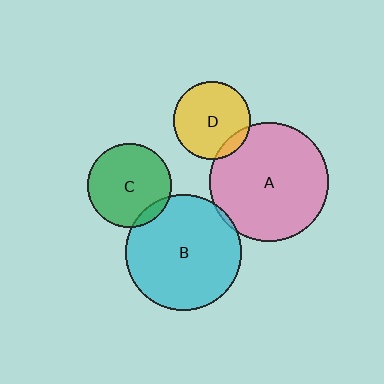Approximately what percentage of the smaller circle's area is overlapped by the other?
Approximately 10%.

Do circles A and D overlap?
Yes.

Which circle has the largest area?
Circle A (pink).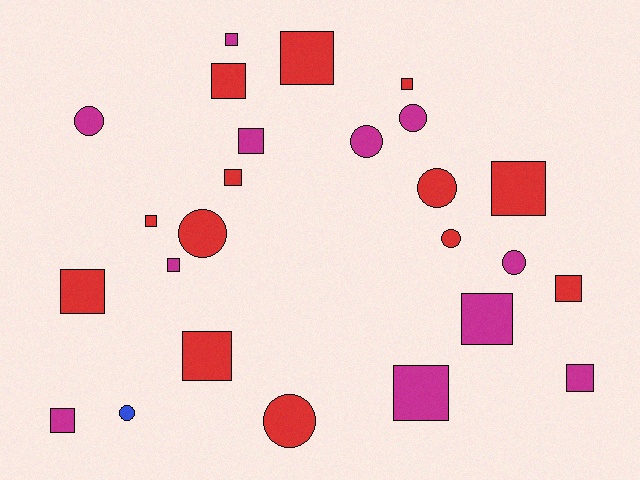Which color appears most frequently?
Red, with 13 objects.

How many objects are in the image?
There are 25 objects.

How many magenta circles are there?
There are 4 magenta circles.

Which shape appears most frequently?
Square, with 16 objects.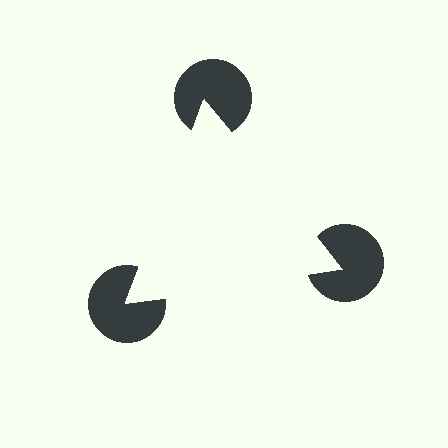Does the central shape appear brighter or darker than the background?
It typically appears slightly brighter than the background, even though no actual brightness change is drawn.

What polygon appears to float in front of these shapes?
An illusory triangle — its edges are inferred from the aligned wedge cuts in the pac-man discs, not physically drawn.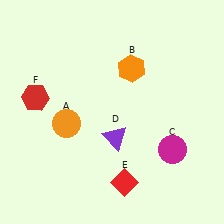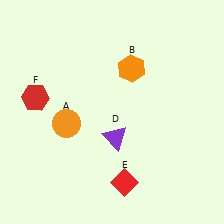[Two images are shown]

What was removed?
The magenta circle (C) was removed in Image 2.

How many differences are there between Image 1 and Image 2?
There is 1 difference between the two images.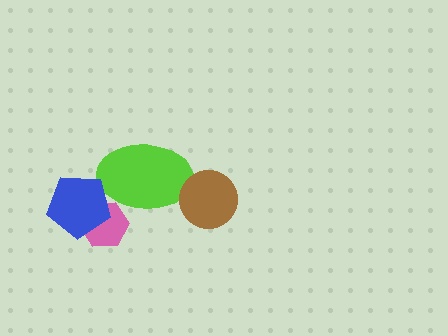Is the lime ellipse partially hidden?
Yes, it is partially covered by another shape.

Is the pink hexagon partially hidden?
Yes, it is partially covered by another shape.